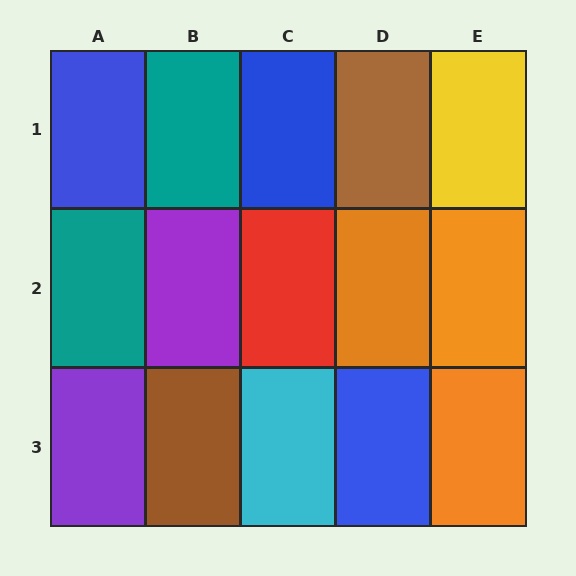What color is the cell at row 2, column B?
Purple.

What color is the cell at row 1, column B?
Teal.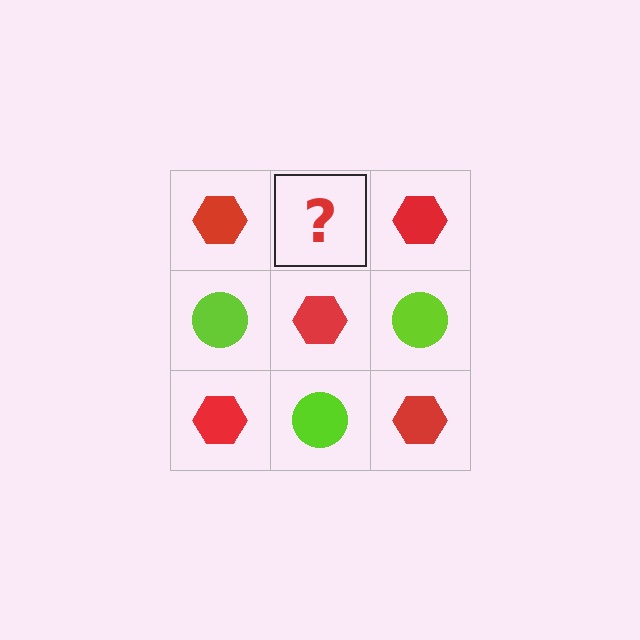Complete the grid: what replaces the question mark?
The question mark should be replaced with a lime circle.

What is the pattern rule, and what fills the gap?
The rule is that it alternates red hexagon and lime circle in a checkerboard pattern. The gap should be filled with a lime circle.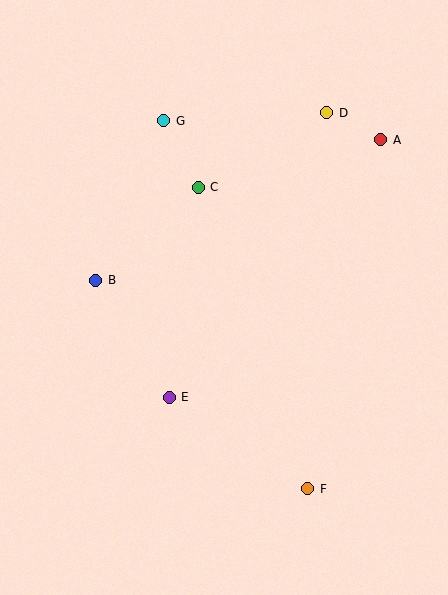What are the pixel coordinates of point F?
Point F is at (308, 489).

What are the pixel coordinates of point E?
Point E is at (169, 397).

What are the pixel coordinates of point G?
Point G is at (164, 121).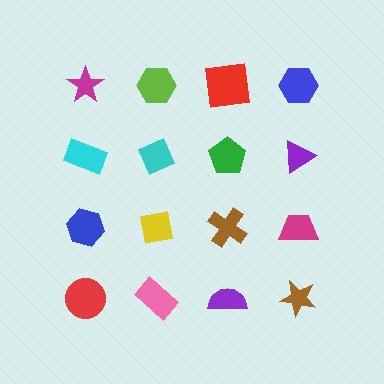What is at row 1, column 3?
A red square.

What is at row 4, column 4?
A brown star.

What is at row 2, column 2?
A cyan diamond.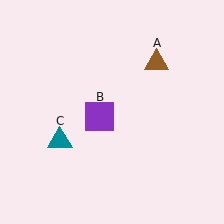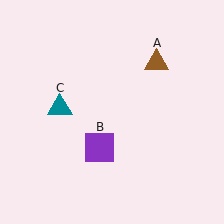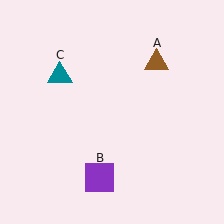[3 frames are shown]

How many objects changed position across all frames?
2 objects changed position: purple square (object B), teal triangle (object C).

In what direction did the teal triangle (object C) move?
The teal triangle (object C) moved up.